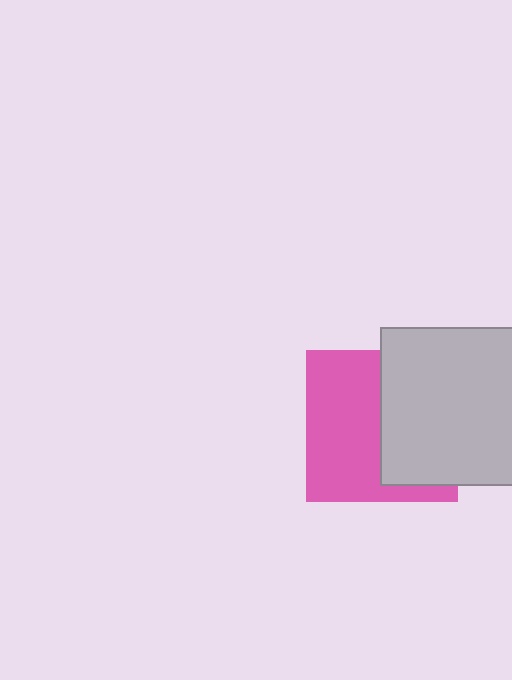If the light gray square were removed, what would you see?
You would see the complete pink square.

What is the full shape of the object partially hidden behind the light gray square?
The partially hidden object is a pink square.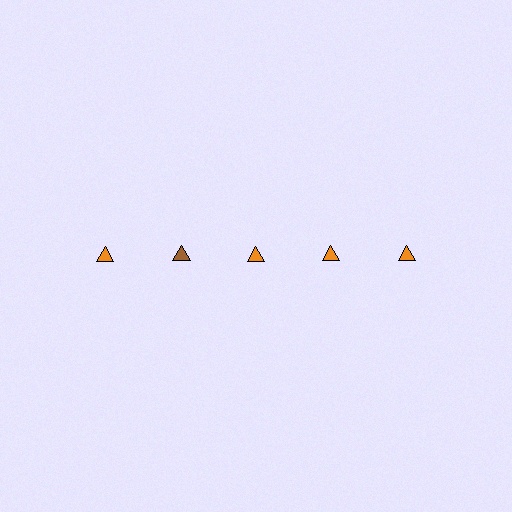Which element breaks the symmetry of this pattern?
The brown triangle in the top row, second from left column breaks the symmetry. All other shapes are orange triangles.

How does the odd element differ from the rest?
It has a different color: brown instead of orange.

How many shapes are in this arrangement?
There are 5 shapes arranged in a grid pattern.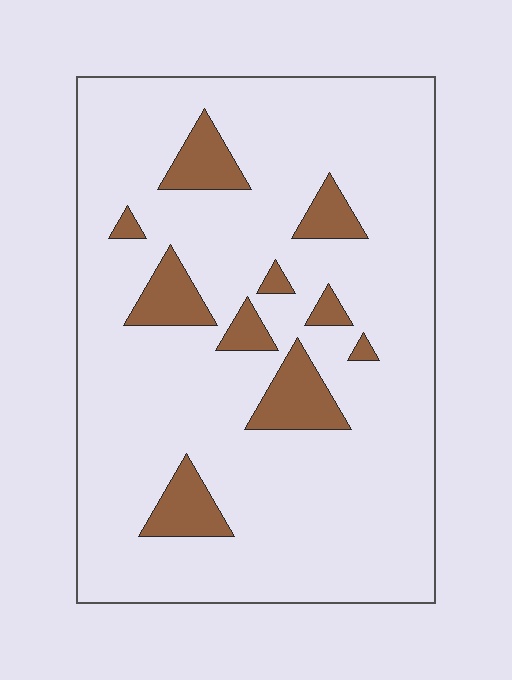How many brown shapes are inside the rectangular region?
10.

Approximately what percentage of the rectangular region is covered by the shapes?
Approximately 15%.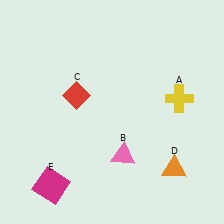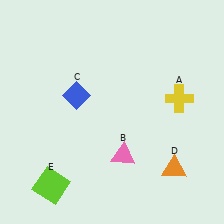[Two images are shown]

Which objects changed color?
C changed from red to blue. E changed from magenta to lime.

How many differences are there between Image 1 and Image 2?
There are 2 differences between the two images.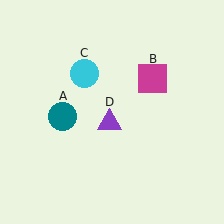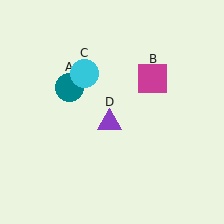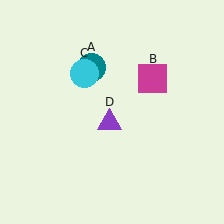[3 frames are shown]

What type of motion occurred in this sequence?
The teal circle (object A) rotated clockwise around the center of the scene.